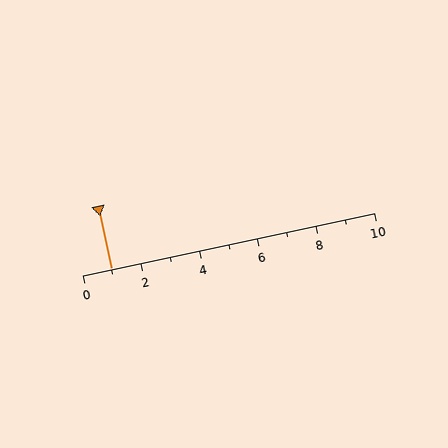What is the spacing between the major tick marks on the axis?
The major ticks are spaced 2 apart.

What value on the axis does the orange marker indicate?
The marker indicates approximately 1.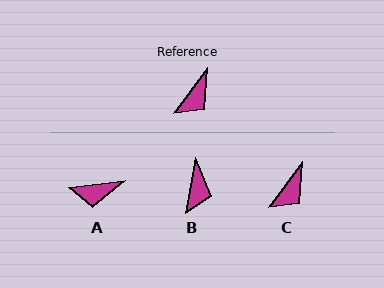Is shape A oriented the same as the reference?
No, it is off by about 46 degrees.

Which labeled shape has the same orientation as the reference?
C.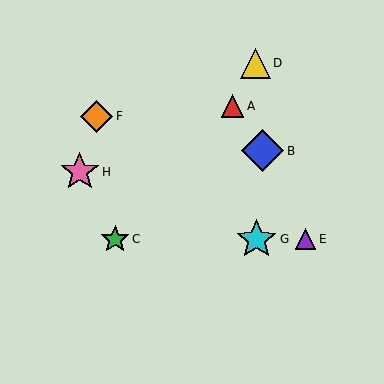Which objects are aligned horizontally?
Objects C, E, G are aligned horizontally.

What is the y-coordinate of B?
Object B is at y≈151.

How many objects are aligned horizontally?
3 objects (C, E, G) are aligned horizontally.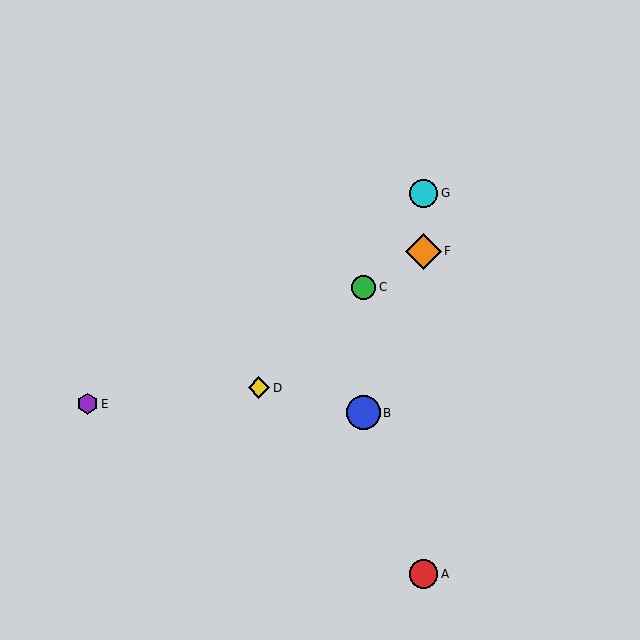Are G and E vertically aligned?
No, G is at x≈424 and E is at x≈88.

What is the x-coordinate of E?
Object E is at x≈88.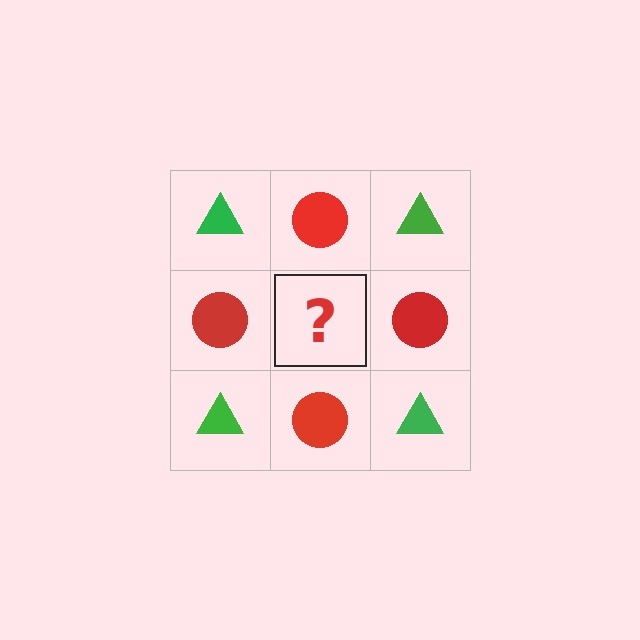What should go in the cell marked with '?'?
The missing cell should contain a green triangle.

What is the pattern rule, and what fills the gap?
The rule is that it alternates green triangle and red circle in a checkerboard pattern. The gap should be filled with a green triangle.